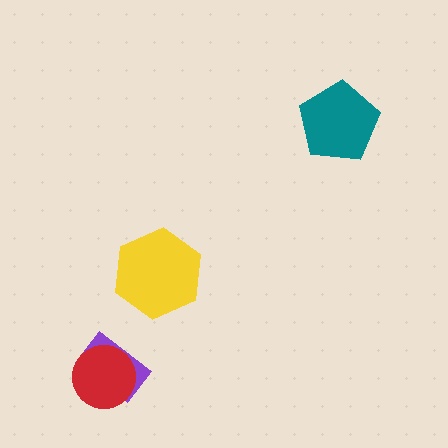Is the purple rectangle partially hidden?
Yes, it is partially covered by another shape.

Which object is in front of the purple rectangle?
The red circle is in front of the purple rectangle.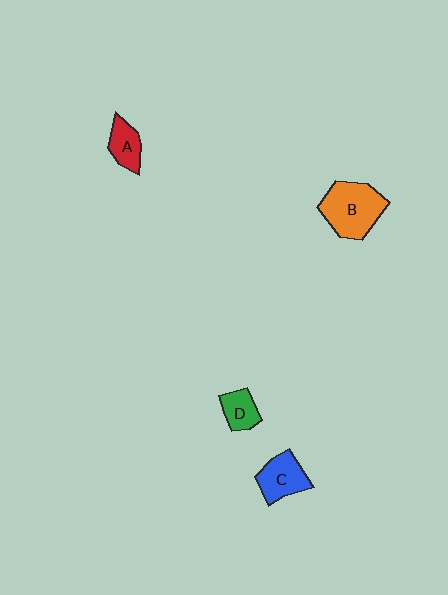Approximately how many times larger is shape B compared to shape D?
Approximately 2.3 times.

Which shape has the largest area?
Shape B (orange).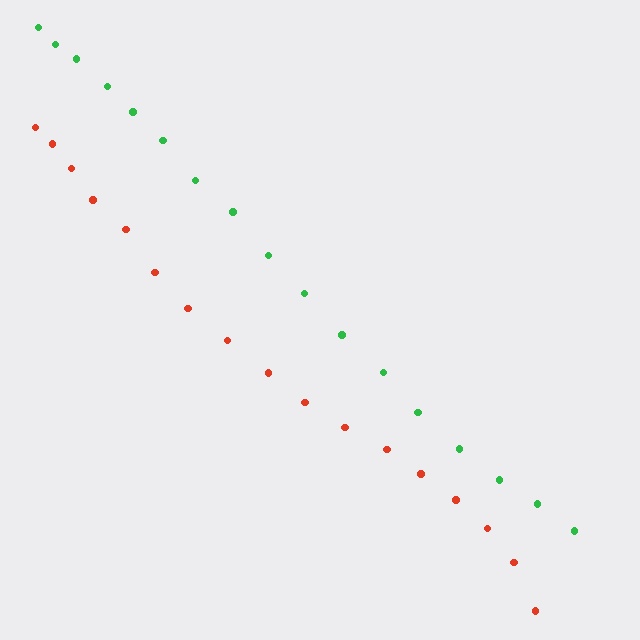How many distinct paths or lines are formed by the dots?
There are 2 distinct paths.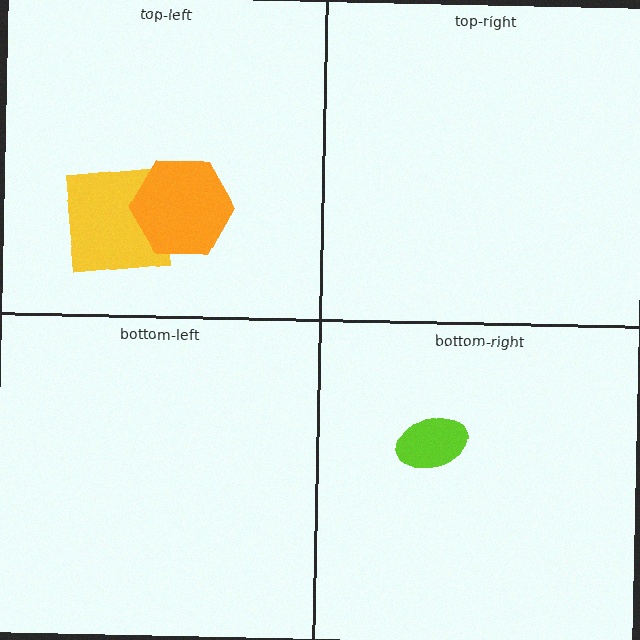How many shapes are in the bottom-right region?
1.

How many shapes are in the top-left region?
2.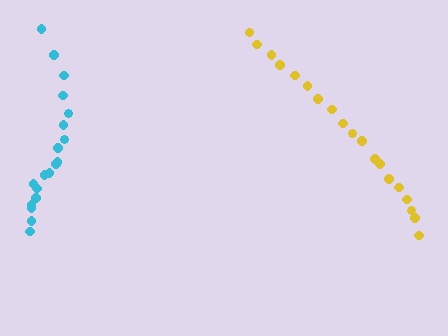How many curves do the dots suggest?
There are 2 distinct paths.